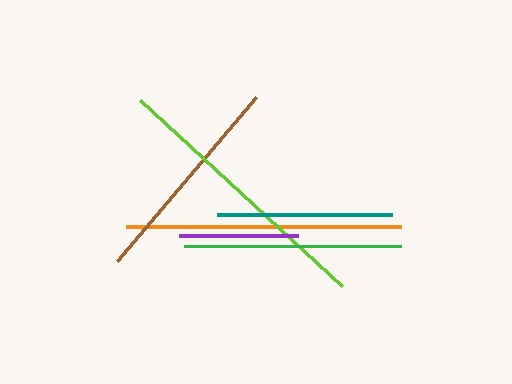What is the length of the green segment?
The green segment is approximately 217 pixels long.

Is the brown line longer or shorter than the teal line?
The brown line is longer than the teal line.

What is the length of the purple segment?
The purple segment is approximately 119 pixels long.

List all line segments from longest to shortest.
From longest to shortest: orange, lime, green, brown, teal, purple.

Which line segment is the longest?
The orange line is the longest at approximately 275 pixels.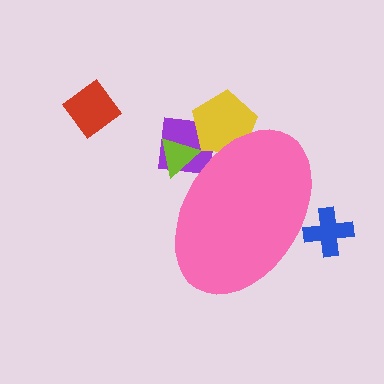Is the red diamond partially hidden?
No, the red diamond is fully visible.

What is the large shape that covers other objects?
A pink ellipse.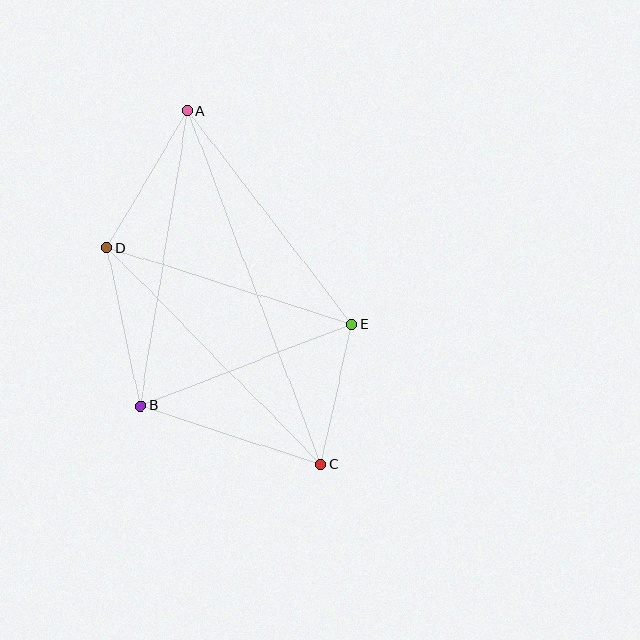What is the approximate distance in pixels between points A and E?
The distance between A and E is approximately 269 pixels.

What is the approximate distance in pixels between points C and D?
The distance between C and D is approximately 304 pixels.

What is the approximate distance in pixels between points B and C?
The distance between B and C is approximately 190 pixels.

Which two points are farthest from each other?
Points A and C are farthest from each other.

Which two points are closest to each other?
Points C and E are closest to each other.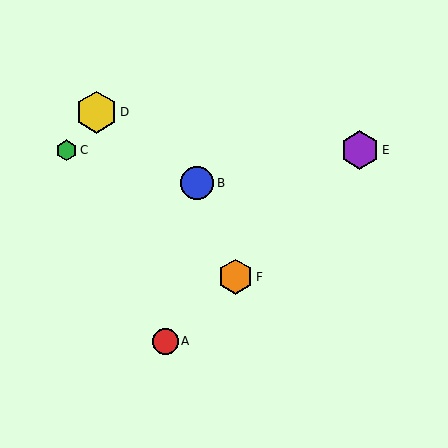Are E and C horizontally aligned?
Yes, both are at y≈150.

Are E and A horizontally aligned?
No, E is at y≈150 and A is at y≈341.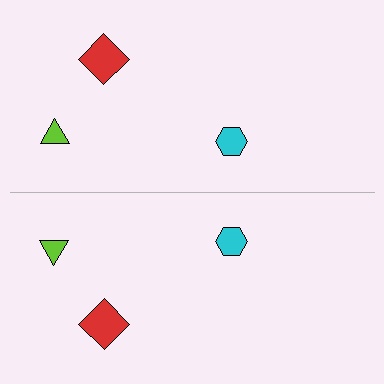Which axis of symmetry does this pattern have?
The pattern has a horizontal axis of symmetry running through the center of the image.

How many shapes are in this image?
There are 6 shapes in this image.